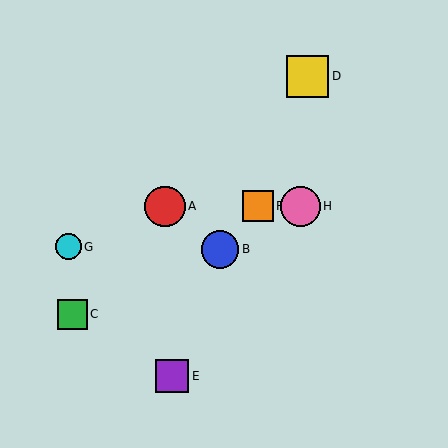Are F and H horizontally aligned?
Yes, both are at y≈206.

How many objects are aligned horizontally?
3 objects (A, F, H) are aligned horizontally.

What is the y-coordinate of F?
Object F is at y≈206.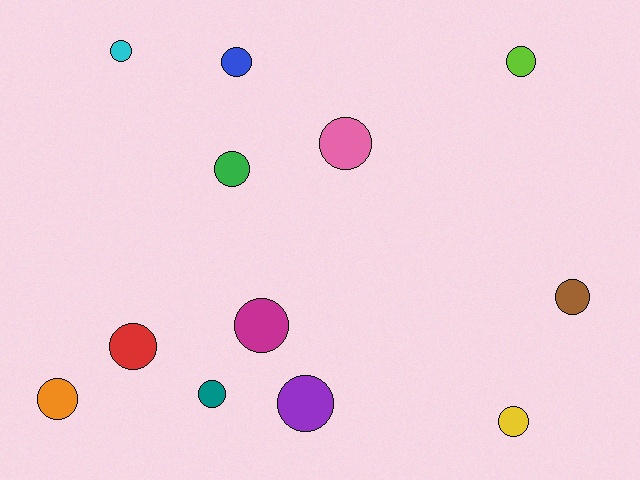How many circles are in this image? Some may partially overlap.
There are 12 circles.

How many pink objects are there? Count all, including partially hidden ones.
There is 1 pink object.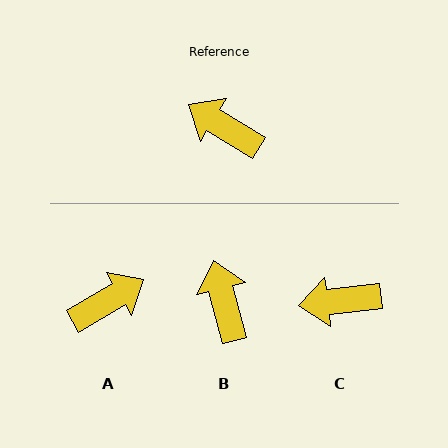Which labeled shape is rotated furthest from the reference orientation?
A, about 118 degrees away.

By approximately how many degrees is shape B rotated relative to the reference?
Approximately 44 degrees clockwise.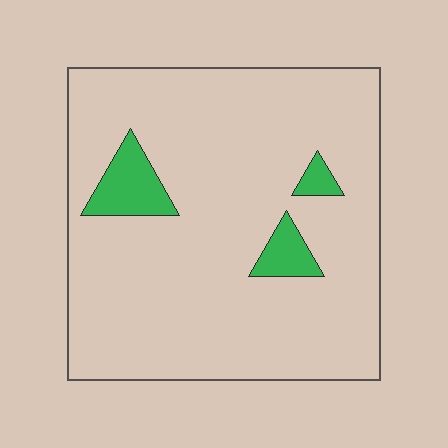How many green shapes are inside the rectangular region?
3.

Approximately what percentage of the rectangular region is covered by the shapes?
Approximately 10%.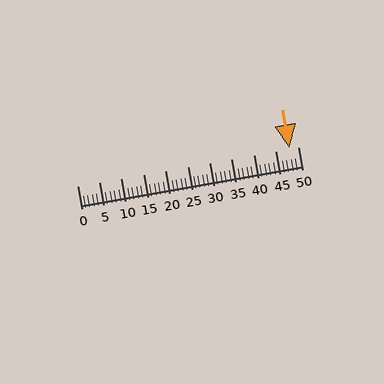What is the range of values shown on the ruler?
The ruler shows values from 0 to 50.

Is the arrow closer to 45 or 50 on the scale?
The arrow is closer to 50.